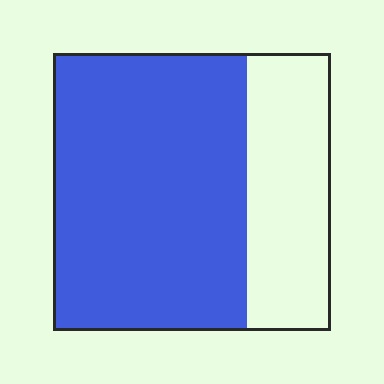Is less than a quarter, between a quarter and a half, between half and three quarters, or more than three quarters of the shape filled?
Between half and three quarters.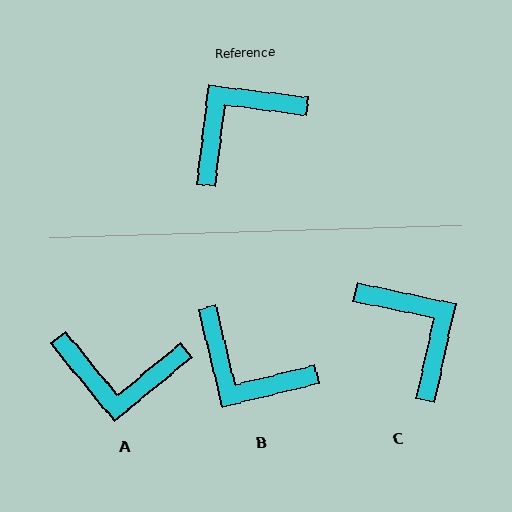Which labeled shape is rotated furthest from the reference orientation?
A, about 136 degrees away.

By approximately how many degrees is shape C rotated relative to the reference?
Approximately 95 degrees clockwise.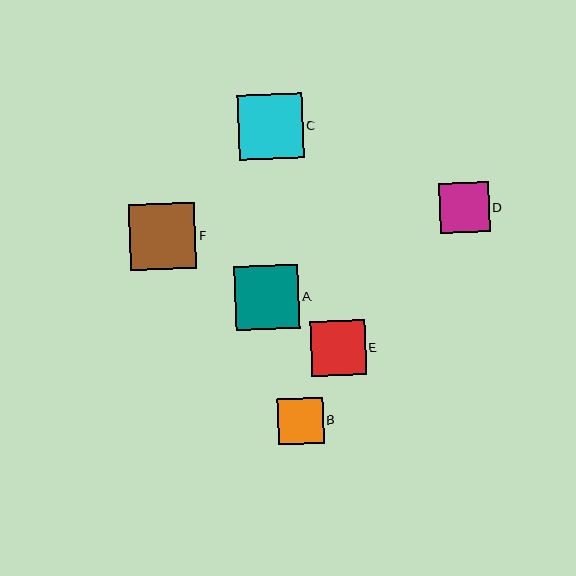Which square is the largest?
Square F is the largest with a size of approximately 66 pixels.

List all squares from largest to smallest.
From largest to smallest: F, C, A, E, D, B.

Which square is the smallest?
Square B is the smallest with a size of approximately 46 pixels.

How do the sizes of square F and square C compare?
Square F and square C are approximately the same size.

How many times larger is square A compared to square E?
Square A is approximately 1.2 times the size of square E.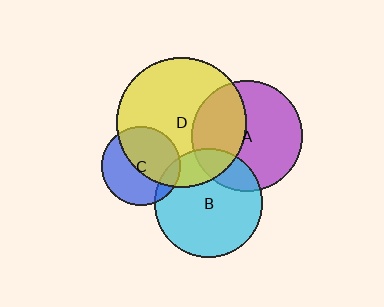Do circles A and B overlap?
Yes.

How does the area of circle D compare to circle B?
Approximately 1.4 times.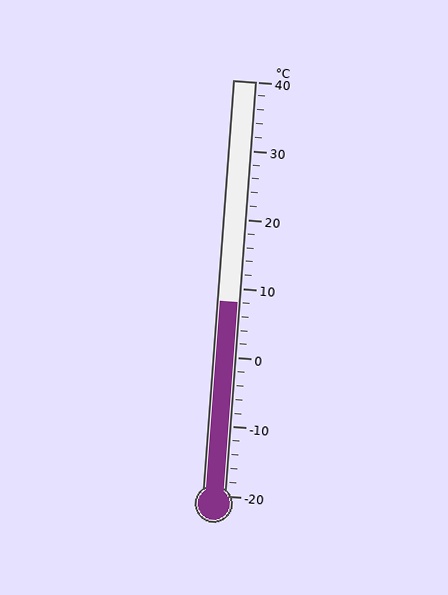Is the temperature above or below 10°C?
The temperature is below 10°C.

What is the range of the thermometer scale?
The thermometer scale ranges from -20°C to 40°C.